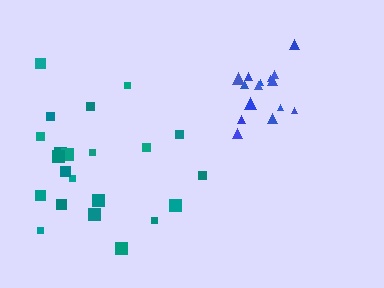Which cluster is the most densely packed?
Blue.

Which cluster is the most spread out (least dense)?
Teal.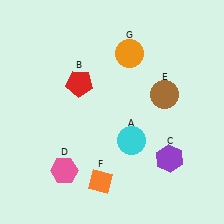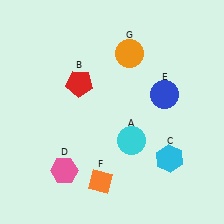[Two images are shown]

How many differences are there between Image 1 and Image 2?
There are 2 differences between the two images.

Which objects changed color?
C changed from purple to cyan. E changed from brown to blue.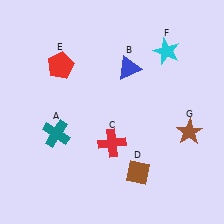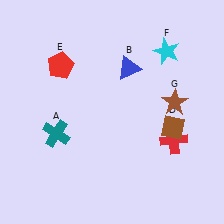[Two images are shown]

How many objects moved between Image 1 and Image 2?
3 objects moved between the two images.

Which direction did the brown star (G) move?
The brown star (G) moved up.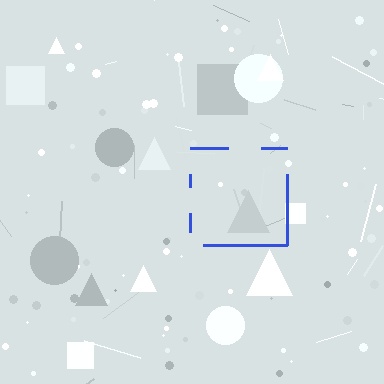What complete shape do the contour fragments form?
The contour fragments form a square.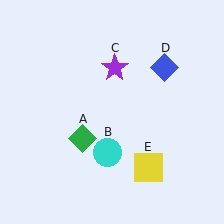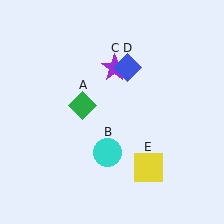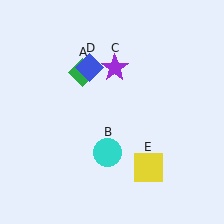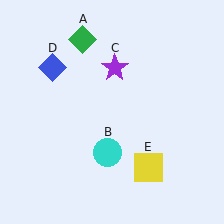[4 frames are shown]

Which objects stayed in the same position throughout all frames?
Cyan circle (object B) and purple star (object C) and yellow square (object E) remained stationary.